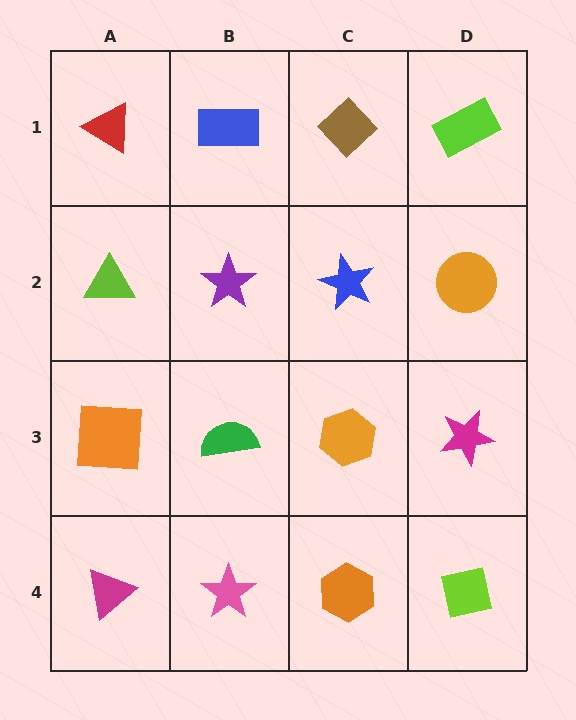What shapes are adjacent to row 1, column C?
A blue star (row 2, column C), a blue rectangle (row 1, column B), a lime rectangle (row 1, column D).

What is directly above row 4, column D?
A magenta star.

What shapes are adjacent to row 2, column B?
A blue rectangle (row 1, column B), a green semicircle (row 3, column B), a lime triangle (row 2, column A), a blue star (row 2, column C).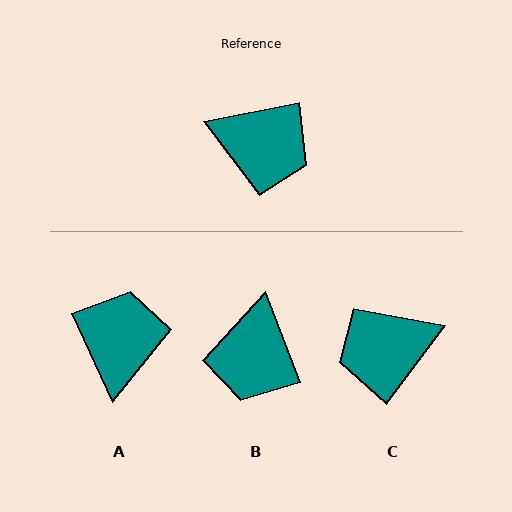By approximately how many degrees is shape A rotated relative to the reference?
Approximately 104 degrees counter-clockwise.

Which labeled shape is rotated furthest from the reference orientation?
C, about 138 degrees away.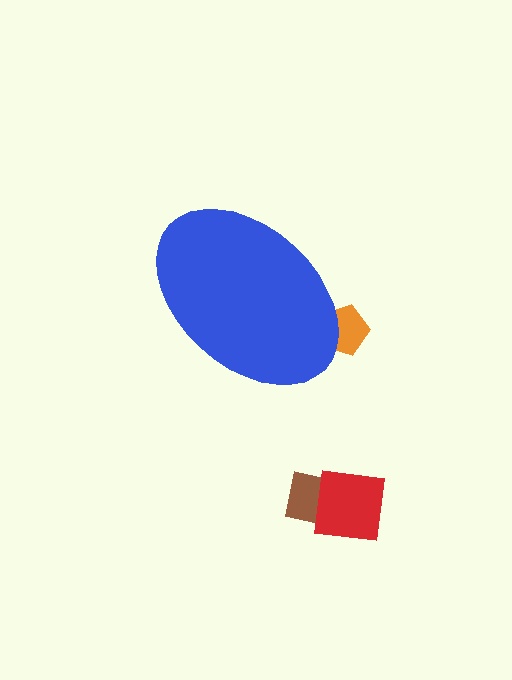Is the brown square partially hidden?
No, the brown square is fully visible.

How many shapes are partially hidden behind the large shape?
1 shape is partially hidden.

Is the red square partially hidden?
No, the red square is fully visible.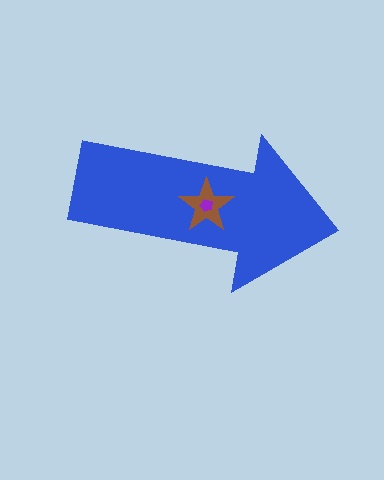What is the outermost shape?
The blue arrow.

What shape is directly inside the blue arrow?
The brown star.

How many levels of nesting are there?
3.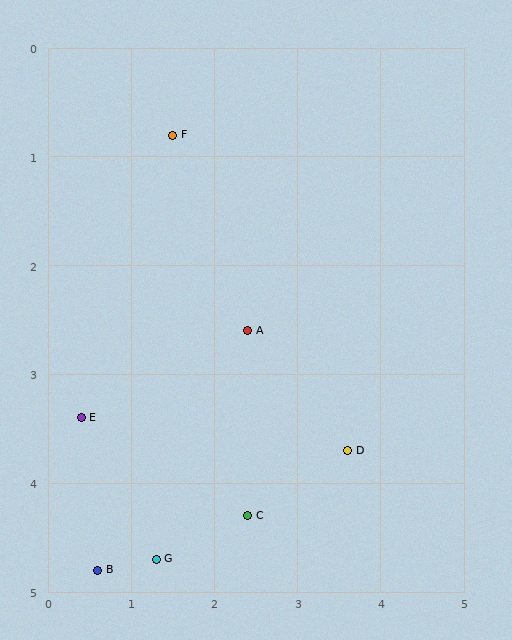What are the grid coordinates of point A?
Point A is at approximately (2.4, 2.6).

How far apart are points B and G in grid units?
Points B and G are about 0.7 grid units apart.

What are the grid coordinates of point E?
Point E is at approximately (0.4, 3.4).